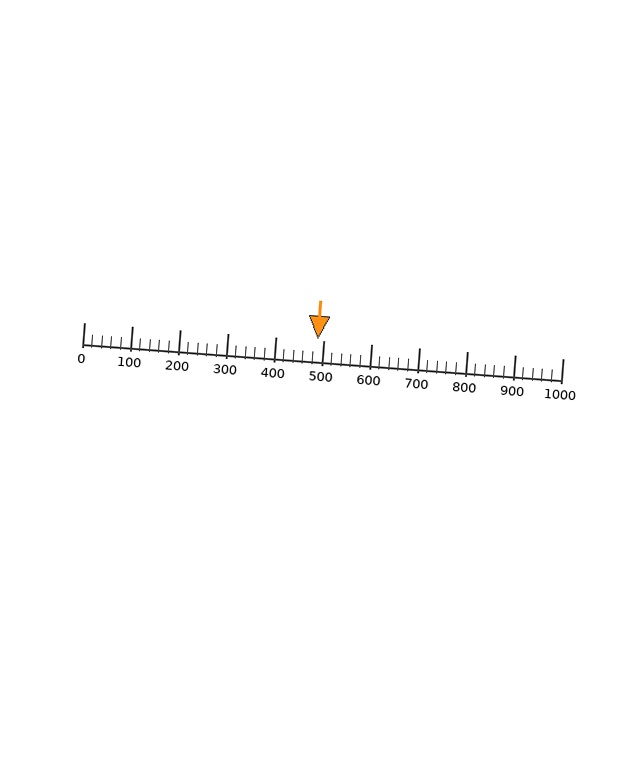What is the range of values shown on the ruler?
The ruler shows values from 0 to 1000.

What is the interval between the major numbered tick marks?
The major tick marks are spaced 100 units apart.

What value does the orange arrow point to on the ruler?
The orange arrow points to approximately 489.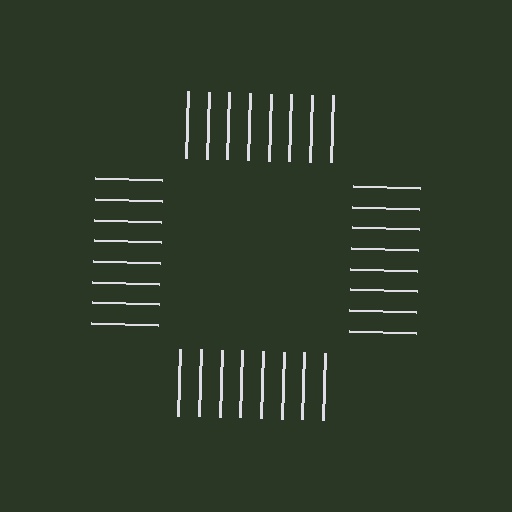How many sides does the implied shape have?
4 sides — the line-ends trace a square.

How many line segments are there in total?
32 — 8 along each of the 4 edges.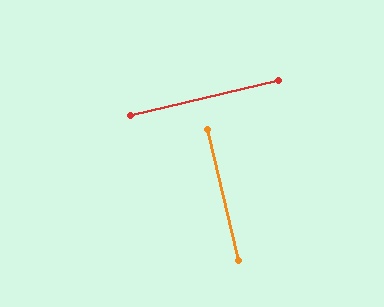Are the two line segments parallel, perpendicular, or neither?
Perpendicular — they meet at approximately 90°.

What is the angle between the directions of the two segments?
Approximately 90 degrees.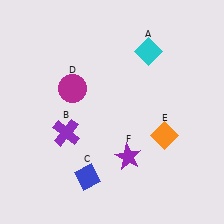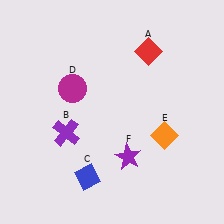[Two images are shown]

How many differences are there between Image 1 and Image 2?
There is 1 difference between the two images.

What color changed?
The diamond (A) changed from cyan in Image 1 to red in Image 2.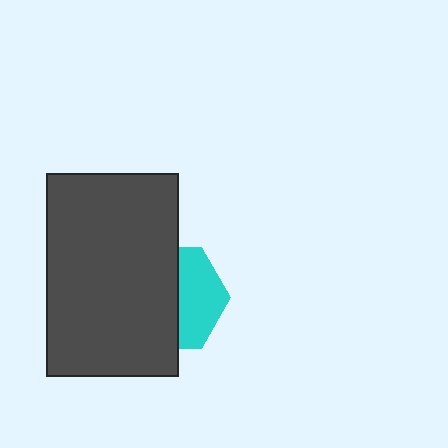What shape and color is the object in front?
The object in front is a dark gray rectangle.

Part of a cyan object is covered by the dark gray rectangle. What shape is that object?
It is a hexagon.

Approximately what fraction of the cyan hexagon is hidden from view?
Roughly 58% of the cyan hexagon is hidden behind the dark gray rectangle.